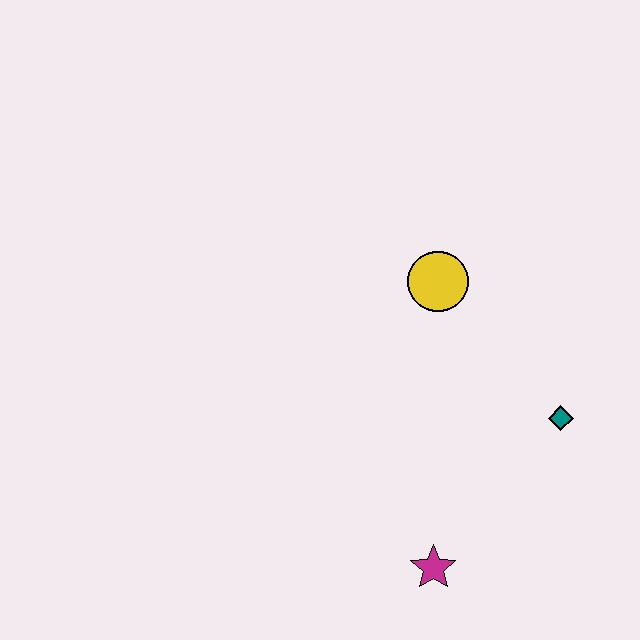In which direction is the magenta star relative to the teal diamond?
The magenta star is below the teal diamond.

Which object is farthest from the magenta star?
The yellow circle is farthest from the magenta star.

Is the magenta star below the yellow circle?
Yes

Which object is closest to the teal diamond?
The yellow circle is closest to the teal diamond.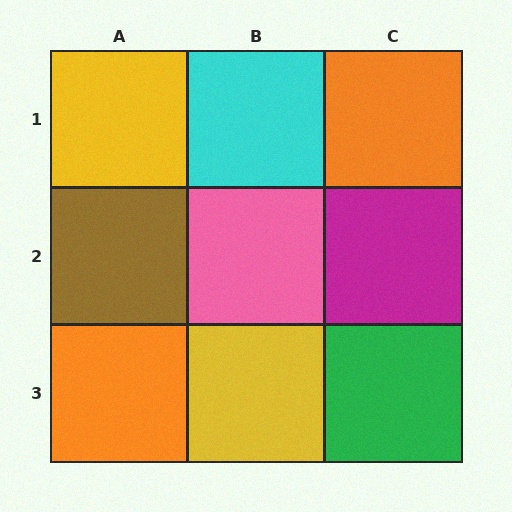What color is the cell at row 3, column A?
Orange.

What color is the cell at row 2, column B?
Pink.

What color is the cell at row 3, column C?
Green.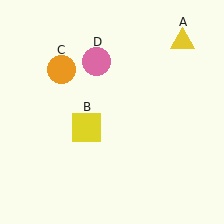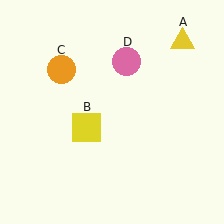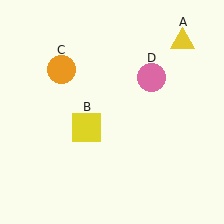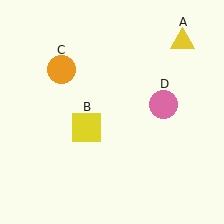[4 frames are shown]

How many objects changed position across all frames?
1 object changed position: pink circle (object D).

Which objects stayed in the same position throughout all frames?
Yellow triangle (object A) and yellow square (object B) and orange circle (object C) remained stationary.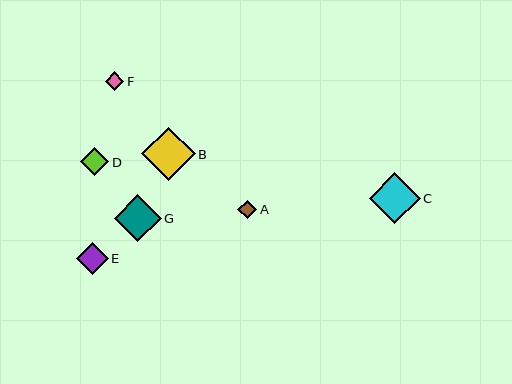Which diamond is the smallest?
Diamond F is the smallest with a size of approximately 18 pixels.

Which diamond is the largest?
Diamond B is the largest with a size of approximately 54 pixels.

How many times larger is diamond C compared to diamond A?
Diamond C is approximately 2.7 times the size of diamond A.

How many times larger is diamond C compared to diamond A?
Diamond C is approximately 2.7 times the size of diamond A.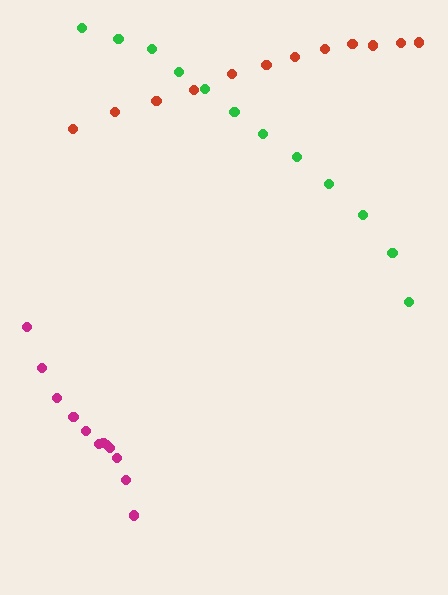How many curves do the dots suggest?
There are 3 distinct paths.